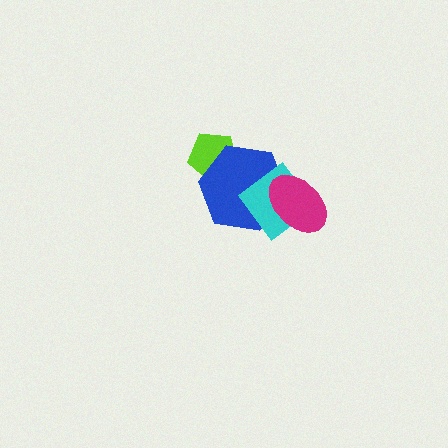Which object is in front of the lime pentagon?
The blue hexagon is in front of the lime pentagon.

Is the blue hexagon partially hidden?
Yes, it is partially covered by another shape.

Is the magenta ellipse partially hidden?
No, no other shape covers it.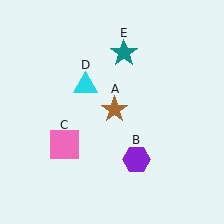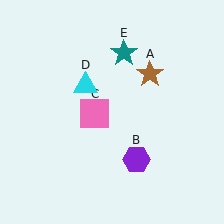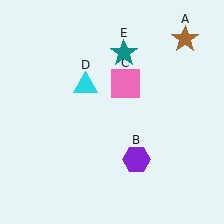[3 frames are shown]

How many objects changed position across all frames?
2 objects changed position: brown star (object A), pink square (object C).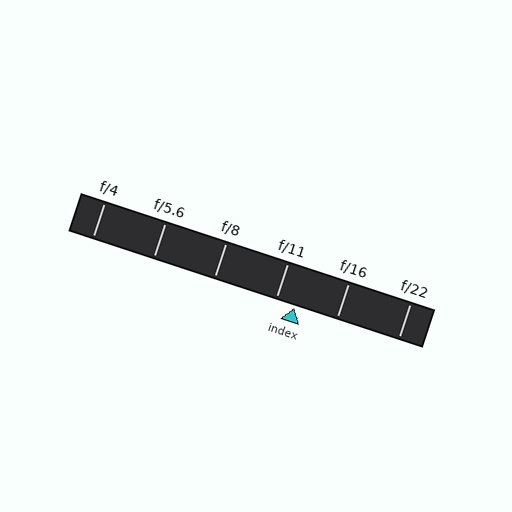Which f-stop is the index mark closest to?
The index mark is closest to f/11.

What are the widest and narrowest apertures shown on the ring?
The widest aperture shown is f/4 and the narrowest is f/22.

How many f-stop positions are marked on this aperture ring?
There are 6 f-stop positions marked.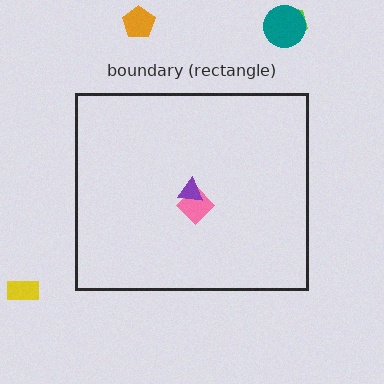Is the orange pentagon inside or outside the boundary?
Outside.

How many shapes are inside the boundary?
2 inside, 4 outside.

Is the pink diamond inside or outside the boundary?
Inside.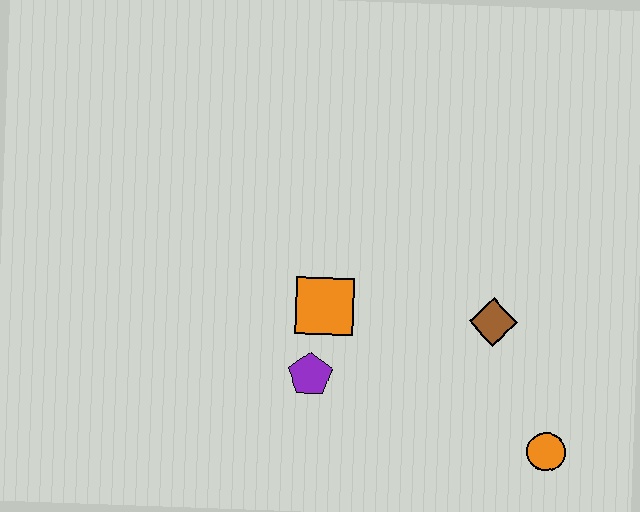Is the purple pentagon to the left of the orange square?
Yes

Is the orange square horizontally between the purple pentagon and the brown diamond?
Yes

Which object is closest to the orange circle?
The brown diamond is closest to the orange circle.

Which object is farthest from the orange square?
The orange circle is farthest from the orange square.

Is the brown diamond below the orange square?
Yes